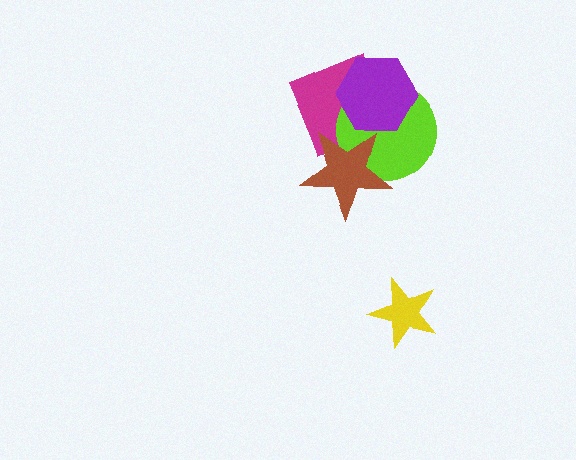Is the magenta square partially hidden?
Yes, it is partially covered by another shape.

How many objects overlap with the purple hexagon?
2 objects overlap with the purple hexagon.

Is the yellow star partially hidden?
No, no other shape covers it.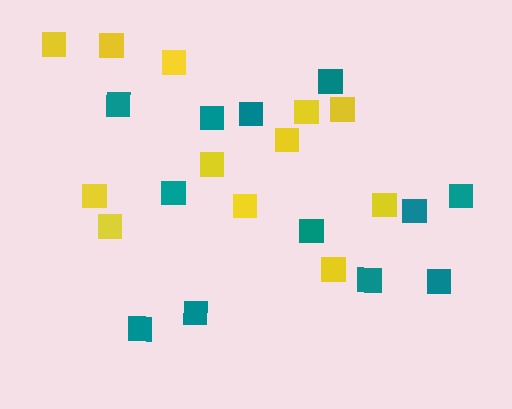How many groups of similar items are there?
There are 2 groups: one group of yellow squares (12) and one group of teal squares (12).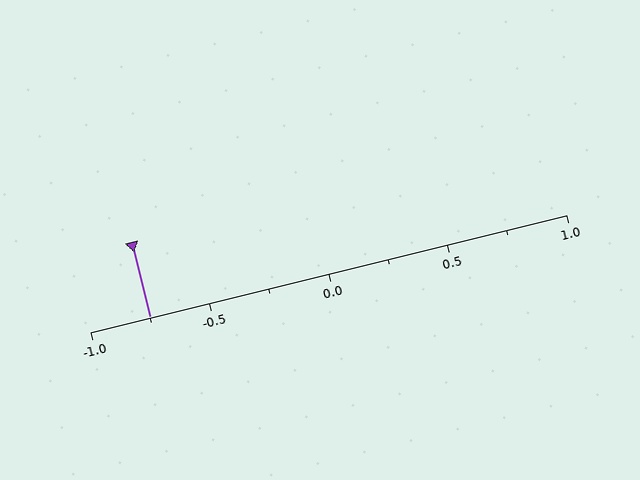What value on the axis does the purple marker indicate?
The marker indicates approximately -0.75.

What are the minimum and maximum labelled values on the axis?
The axis runs from -1.0 to 1.0.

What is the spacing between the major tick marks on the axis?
The major ticks are spaced 0.5 apart.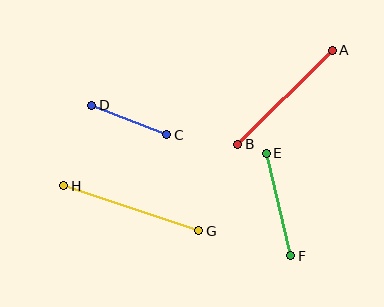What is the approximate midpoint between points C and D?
The midpoint is at approximately (129, 120) pixels.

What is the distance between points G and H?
The distance is approximately 142 pixels.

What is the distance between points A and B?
The distance is approximately 133 pixels.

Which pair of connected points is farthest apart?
Points G and H are farthest apart.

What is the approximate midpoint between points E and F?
The midpoint is at approximately (279, 205) pixels.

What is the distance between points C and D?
The distance is approximately 80 pixels.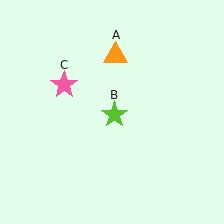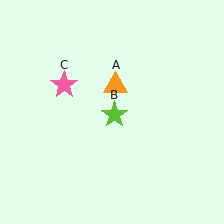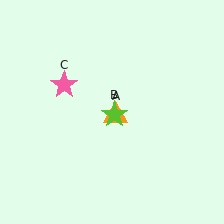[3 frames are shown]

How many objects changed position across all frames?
1 object changed position: orange triangle (object A).